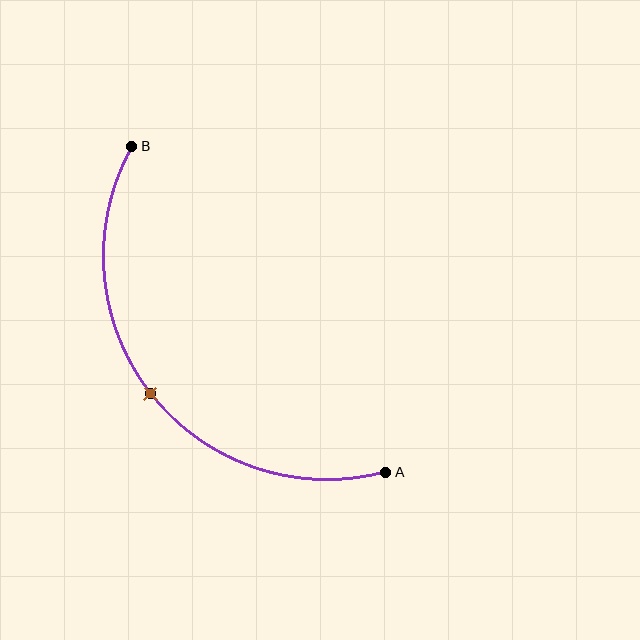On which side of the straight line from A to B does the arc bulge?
The arc bulges below and to the left of the straight line connecting A and B.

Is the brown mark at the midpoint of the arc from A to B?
Yes. The brown mark lies on the arc at equal arc-length from both A and B — it is the arc midpoint.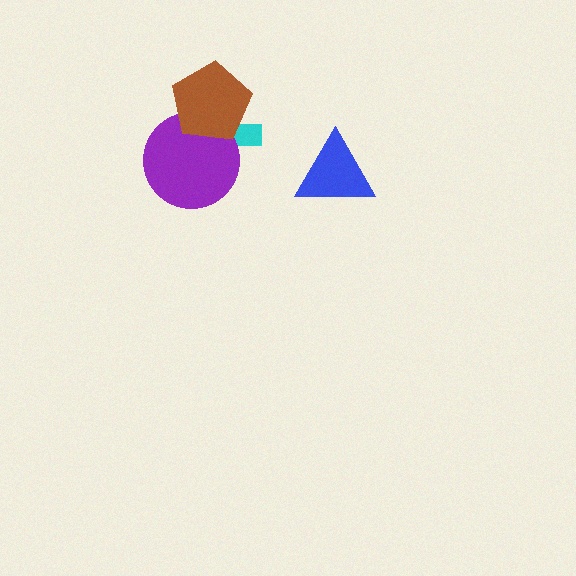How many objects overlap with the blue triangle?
0 objects overlap with the blue triangle.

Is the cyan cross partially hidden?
Yes, it is partially covered by another shape.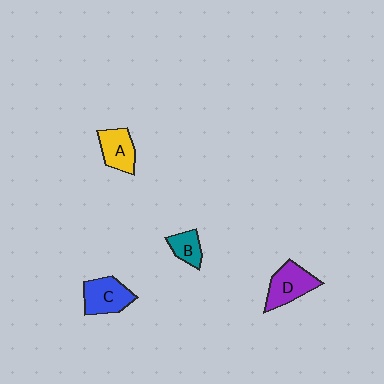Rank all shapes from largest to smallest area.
From largest to smallest: D (purple), C (blue), A (yellow), B (teal).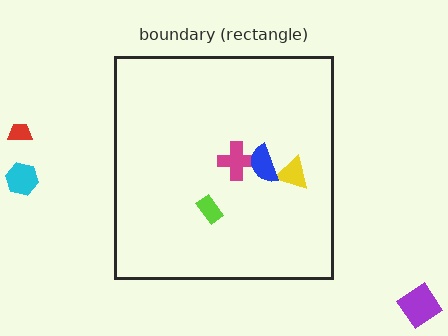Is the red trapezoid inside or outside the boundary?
Outside.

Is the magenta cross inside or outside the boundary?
Inside.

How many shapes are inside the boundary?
4 inside, 3 outside.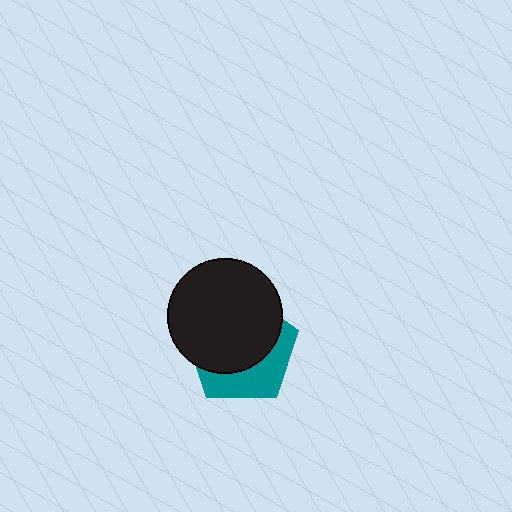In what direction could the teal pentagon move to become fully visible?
The teal pentagon could move toward the lower-right. That would shift it out from behind the black circle entirely.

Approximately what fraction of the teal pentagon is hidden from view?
Roughly 64% of the teal pentagon is hidden behind the black circle.